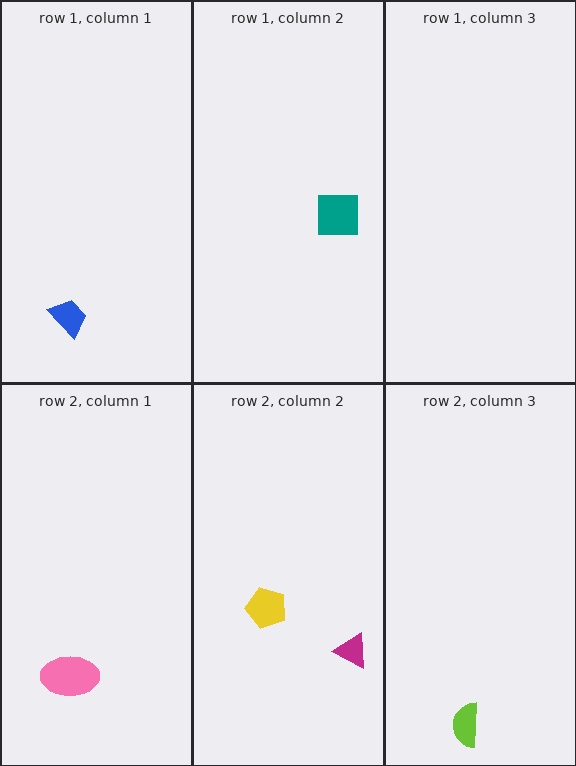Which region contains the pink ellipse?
The row 2, column 1 region.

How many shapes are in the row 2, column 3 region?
1.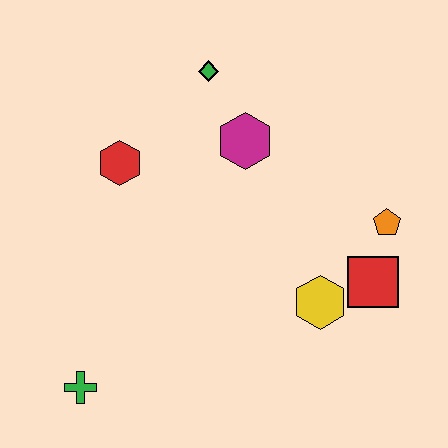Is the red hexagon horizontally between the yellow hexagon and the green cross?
Yes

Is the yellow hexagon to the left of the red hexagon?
No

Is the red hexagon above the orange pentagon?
Yes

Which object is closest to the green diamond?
The magenta hexagon is closest to the green diamond.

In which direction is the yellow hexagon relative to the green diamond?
The yellow hexagon is below the green diamond.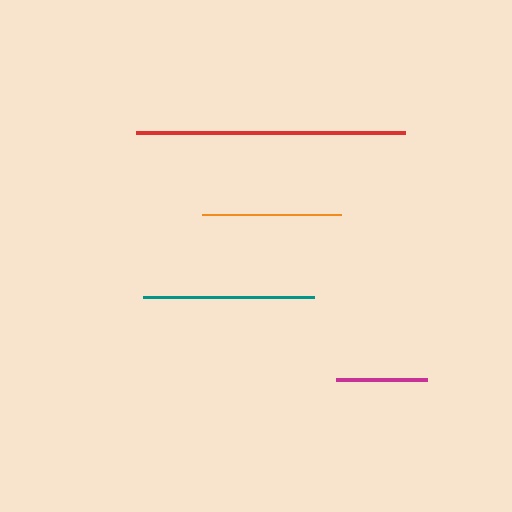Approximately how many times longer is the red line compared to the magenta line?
The red line is approximately 2.9 times the length of the magenta line.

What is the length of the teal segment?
The teal segment is approximately 171 pixels long.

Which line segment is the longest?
The red line is the longest at approximately 269 pixels.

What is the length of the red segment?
The red segment is approximately 269 pixels long.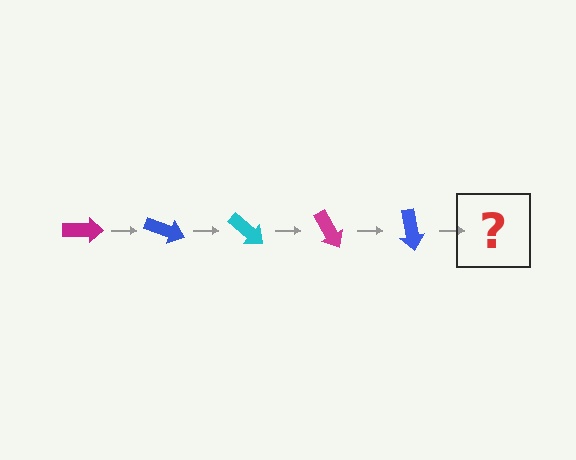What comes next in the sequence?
The next element should be a cyan arrow, rotated 100 degrees from the start.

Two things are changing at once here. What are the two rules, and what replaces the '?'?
The two rules are that it rotates 20 degrees each step and the color cycles through magenta, blue, and cyan. The '?' should be a cyan arrow, rotated 100 degrees from the start.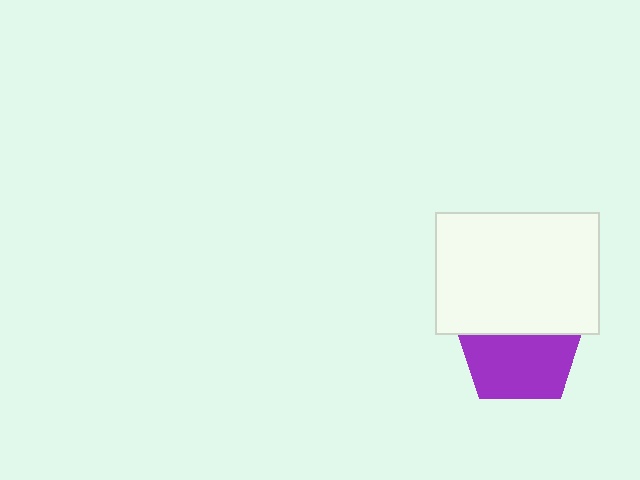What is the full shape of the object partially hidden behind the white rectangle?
The partially hidden object is a purple pentagon.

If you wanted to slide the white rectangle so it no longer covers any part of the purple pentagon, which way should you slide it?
Slide it up — that is the most direct way to separate the two shapes.